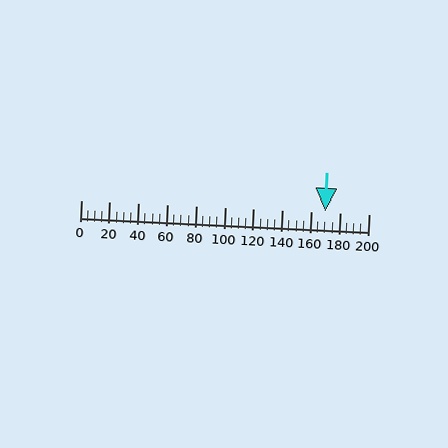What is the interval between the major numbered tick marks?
The major tick marks are spaced 20 units apart.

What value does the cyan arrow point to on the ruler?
The cyan arrow points to approximately 170.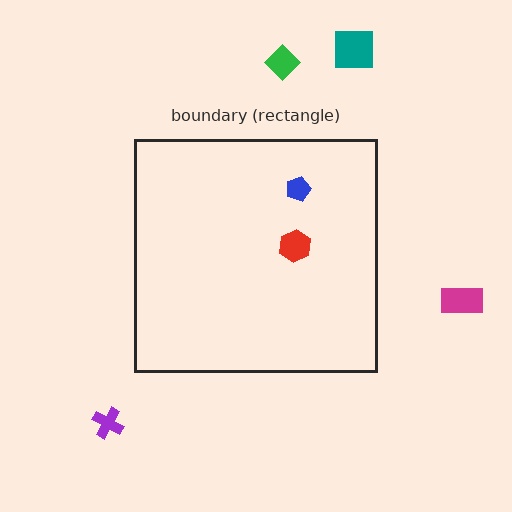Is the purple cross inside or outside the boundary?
Outside.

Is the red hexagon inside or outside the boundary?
Inside.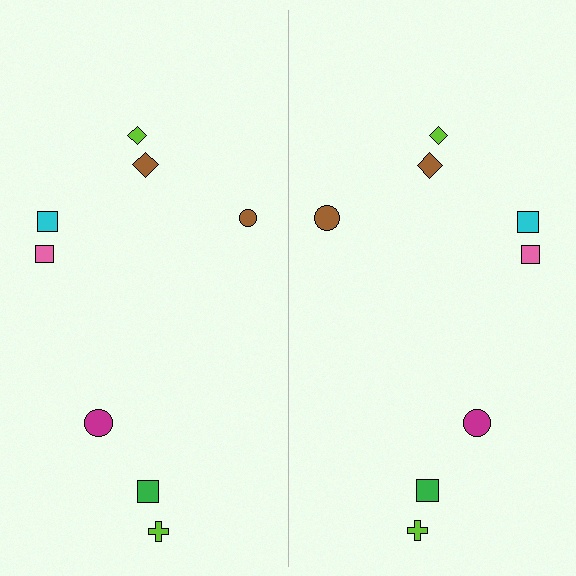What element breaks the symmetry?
The brown circle on the right side has a different size than its mirror counterpart.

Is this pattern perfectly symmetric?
No, the pattern is not perfectly symmetric. The brown circle on the right side has a different size than its mirror counterpart.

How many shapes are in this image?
There are 16 shapes in this image.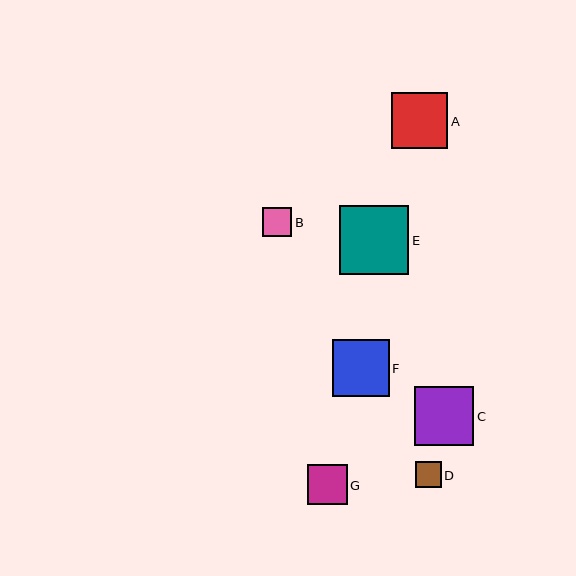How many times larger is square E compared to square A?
Square E is approximately 1.2 times the size of square A.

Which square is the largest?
Square E is the largest with a size of approximately 69 pixels.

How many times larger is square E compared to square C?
Square E is approximately 1.2 times the size of square C.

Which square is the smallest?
Square D is the smallest with a size of approximately 26 pixels.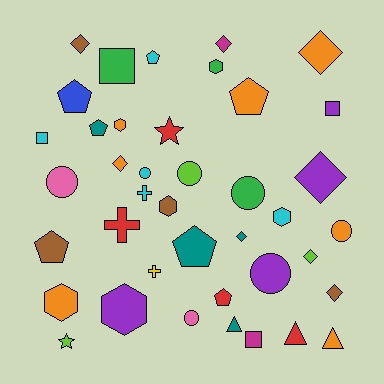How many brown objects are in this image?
There are 4 brown objects.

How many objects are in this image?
There are 40 objects.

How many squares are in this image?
There are 4 squares.